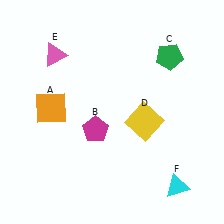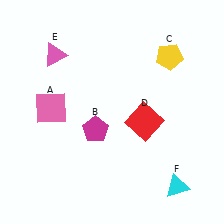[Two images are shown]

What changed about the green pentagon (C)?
In Image 1, C is green. In Image 2, it changed to yellow.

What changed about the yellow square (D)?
In Image 1, D is yellow. In Image 2, it changed to red.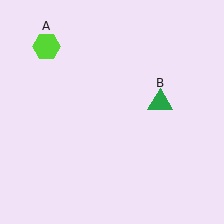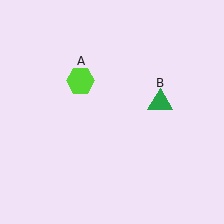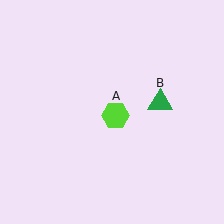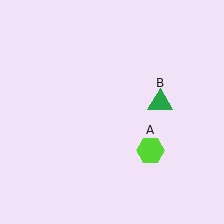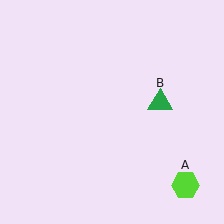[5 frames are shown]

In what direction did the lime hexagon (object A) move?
The lime hexagon (object A) moved down and to the right.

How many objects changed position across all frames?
1 object changed position: lime hexagon (object A).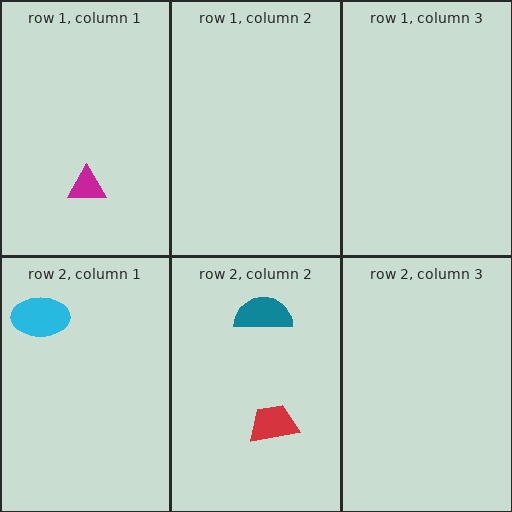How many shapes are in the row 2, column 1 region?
1.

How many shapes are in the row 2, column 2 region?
2.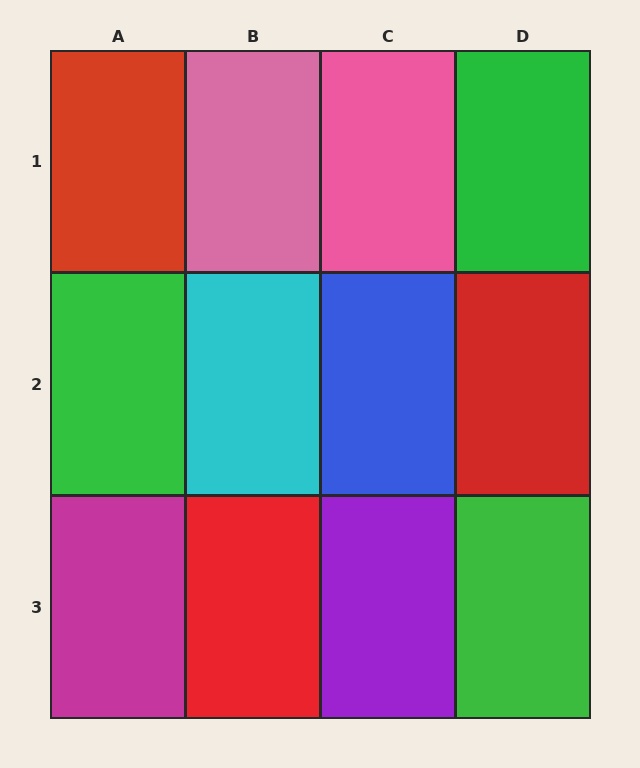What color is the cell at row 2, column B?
Cyan.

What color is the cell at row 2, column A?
Green.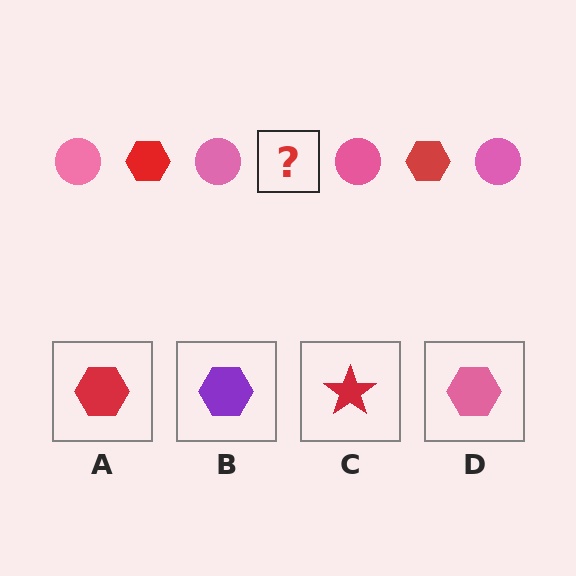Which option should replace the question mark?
Option A.